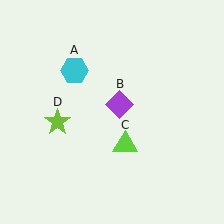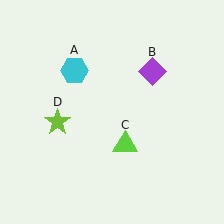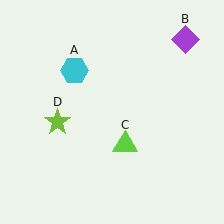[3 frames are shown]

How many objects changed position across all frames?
1 object changed position: purple diamond (object B).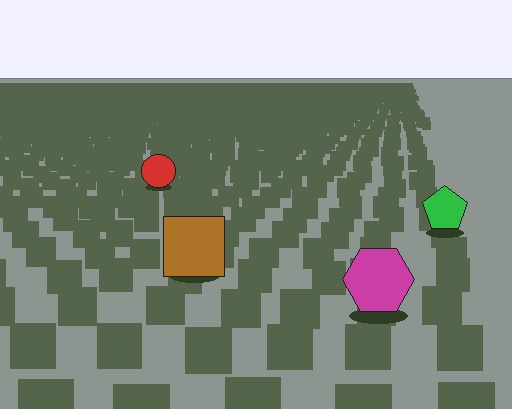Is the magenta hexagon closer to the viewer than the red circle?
Yes. The magenta hexagon is closer — you can tell from the texture gradient: the ground texture is coarser near it.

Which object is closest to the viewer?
The magenta hexagon is closest. The texture marks near it are larger and more spread out.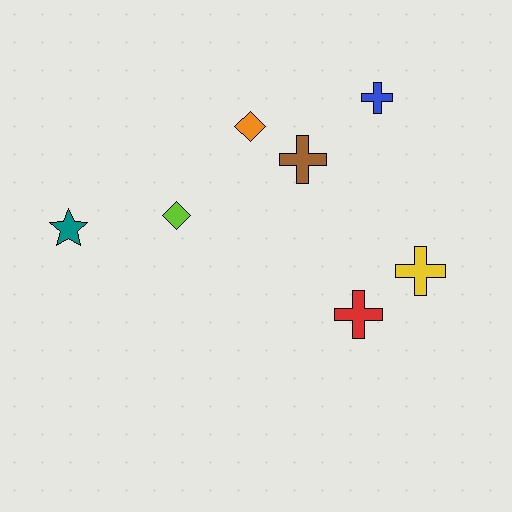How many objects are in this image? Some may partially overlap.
There are 7 objects.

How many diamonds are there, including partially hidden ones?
There are 2 diamonds.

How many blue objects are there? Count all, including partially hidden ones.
There is 1 blue object.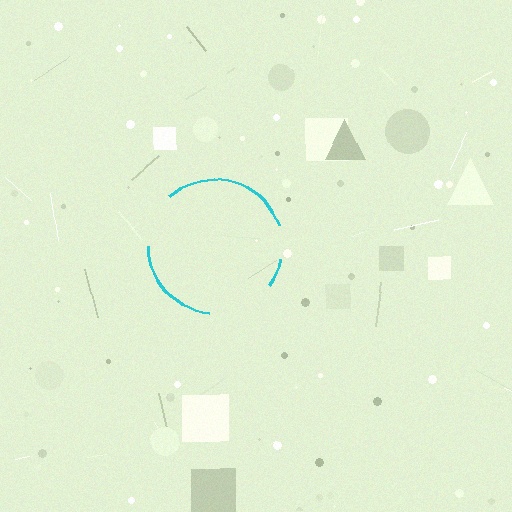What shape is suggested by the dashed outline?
The dashed outline suggests a circle.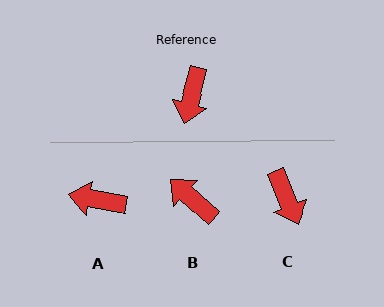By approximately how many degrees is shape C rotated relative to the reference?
Approximately 37 degrees counter-clockwise.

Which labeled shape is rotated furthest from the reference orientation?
B, about 117 degrees away.